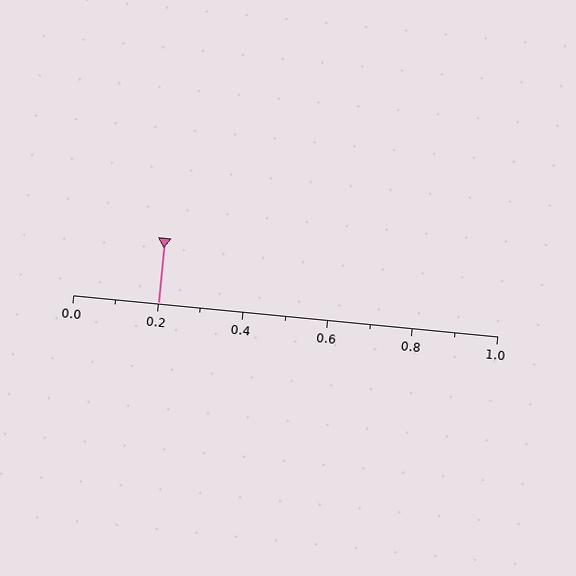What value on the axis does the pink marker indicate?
The marker indicates approximately 0.2.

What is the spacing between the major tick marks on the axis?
The major ticks are spaced 0.2 apart.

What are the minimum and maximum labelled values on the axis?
The axis runs from 0.0 to 1.0.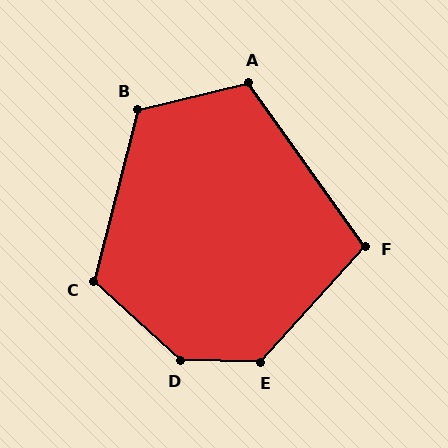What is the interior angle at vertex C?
Approximately 117 degrees (obtuse).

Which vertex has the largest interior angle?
D, at approximately 140 degrees.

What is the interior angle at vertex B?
Approximately 118 degrees (obtuse).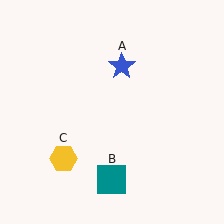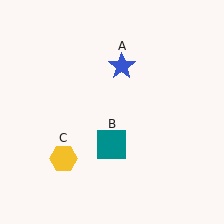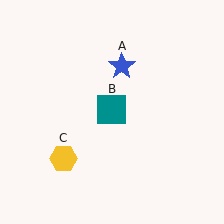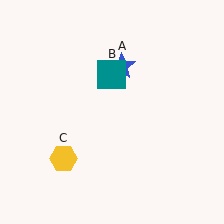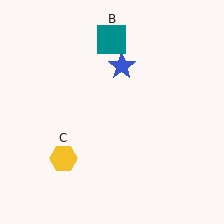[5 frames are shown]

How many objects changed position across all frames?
1 object changed position: teal square (object B).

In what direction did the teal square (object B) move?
The teal square (object B) moved up.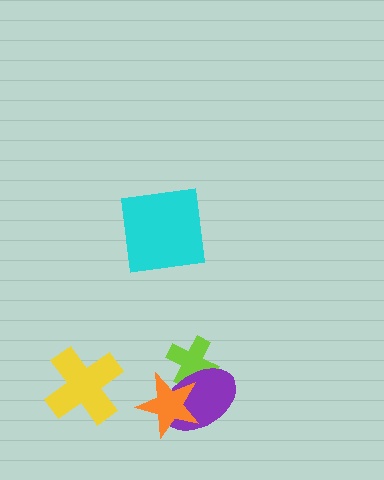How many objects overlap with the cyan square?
0 objects overlap with the cyan square.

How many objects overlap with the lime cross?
2 objects overlap with the lime cross.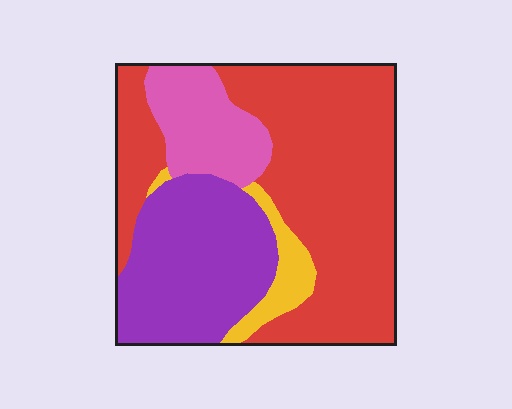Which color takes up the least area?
Yellow, at roughly 5%.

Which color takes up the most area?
Red, at roughly 55%.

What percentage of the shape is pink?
Pink takes up about one eighth (1/8) of the shape.